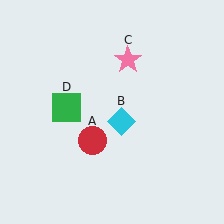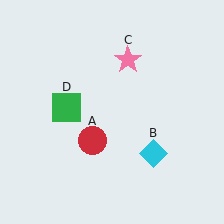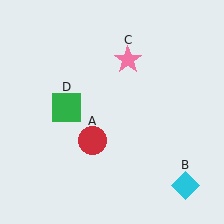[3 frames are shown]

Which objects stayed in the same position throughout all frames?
Red circle (object A) and pink star (object C) and green square (object D) remained stationary.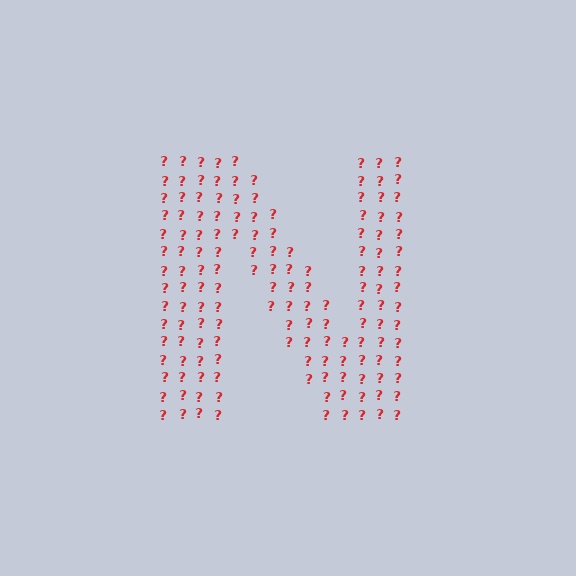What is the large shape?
The large shape is the letter N.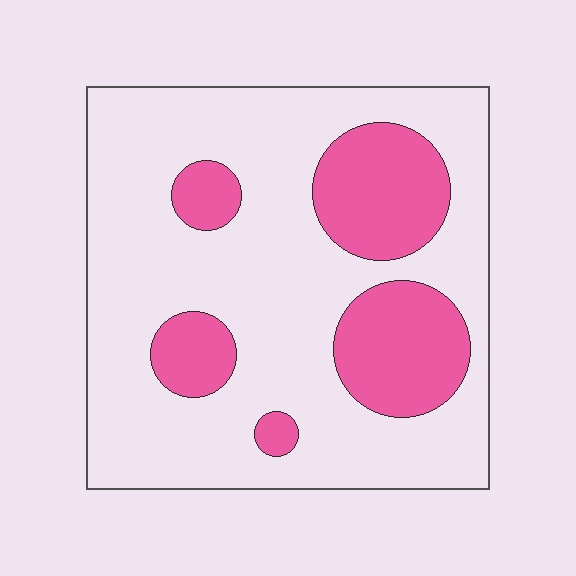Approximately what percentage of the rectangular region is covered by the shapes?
Approximately 25%.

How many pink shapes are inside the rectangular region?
5.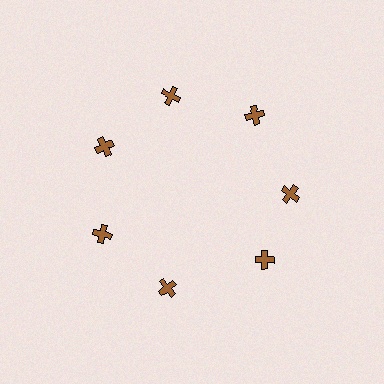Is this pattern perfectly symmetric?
No. The 7 brown crosses are arranged in a ring, but one element near the 5 o'clock position is rotated out of alignment along the ring, breaking the 7-fold rotational symmetry.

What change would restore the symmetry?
The symmetry would be restored by rotating it back into even spacing with its neighbors so that all 7 crosses sit at equal angles and equal distance from the center.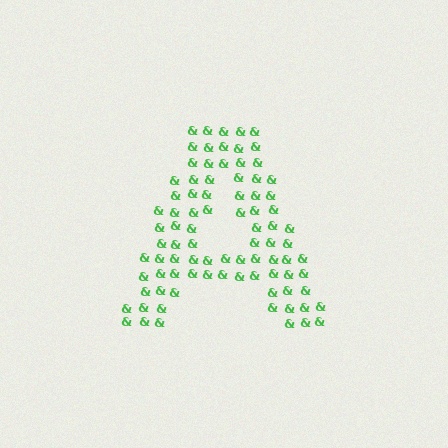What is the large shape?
The large shape is the letter A.